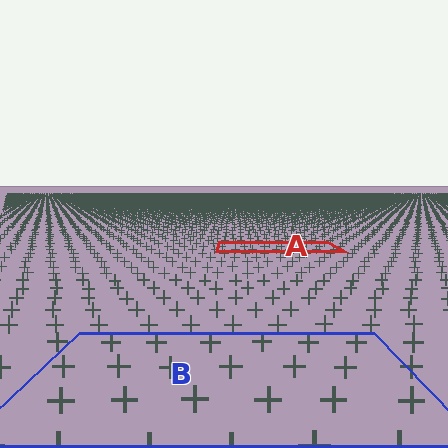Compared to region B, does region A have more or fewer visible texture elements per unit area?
Region A has more texture elements per unit area — they are packed more densely because it is farther away.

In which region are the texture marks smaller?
The texture marks are smaller in region A, because it is farther away.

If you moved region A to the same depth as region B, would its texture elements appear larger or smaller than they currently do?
They would appear larger. At a closer depth, the same texture elements are projected at a bigger on-screen size.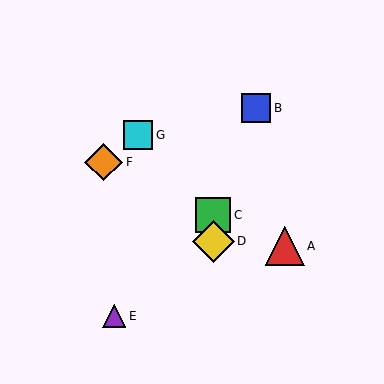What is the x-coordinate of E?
Object E is at x≈114.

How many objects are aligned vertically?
2 objects (C, D) are aligned vertically.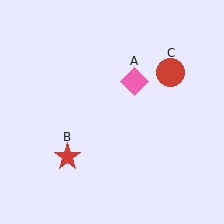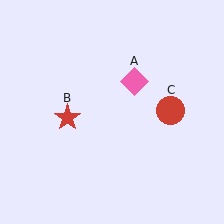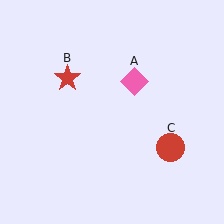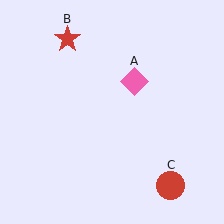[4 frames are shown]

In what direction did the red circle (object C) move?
The red circle (object C) moved down.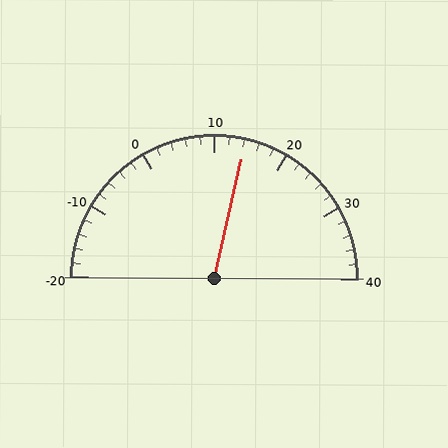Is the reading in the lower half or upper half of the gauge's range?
The reading is in the upper half of the range (-20 to 40).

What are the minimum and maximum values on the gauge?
The gauge ranges from -20 to 40.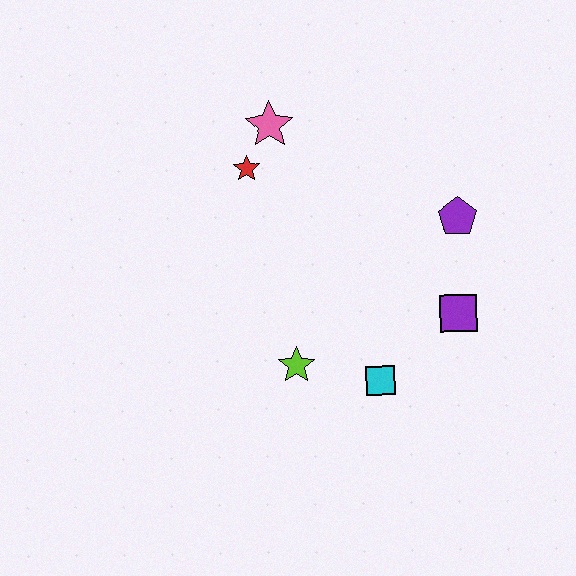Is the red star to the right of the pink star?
No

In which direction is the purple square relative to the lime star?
The purple square is to the right of the lime star.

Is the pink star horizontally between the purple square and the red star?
Yes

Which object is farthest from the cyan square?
The pink star is farthest from the cyan square.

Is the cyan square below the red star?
Yes